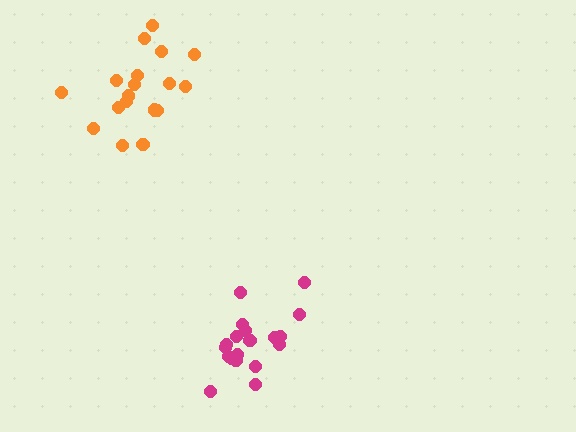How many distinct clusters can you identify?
There are 2 distinct clusters.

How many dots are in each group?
Group 1: 19 dots, Group 2: 18 dots (37 total).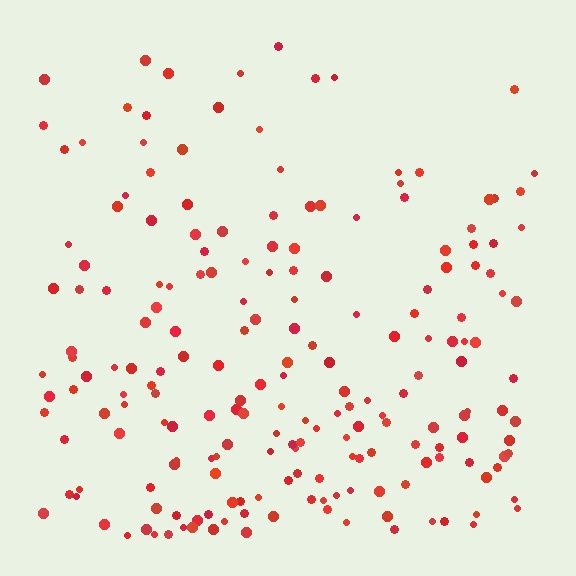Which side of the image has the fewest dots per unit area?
The top.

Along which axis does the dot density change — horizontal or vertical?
Vertical.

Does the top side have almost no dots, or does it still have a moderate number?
Still a moderate number, just noticeably fewer than the bottom.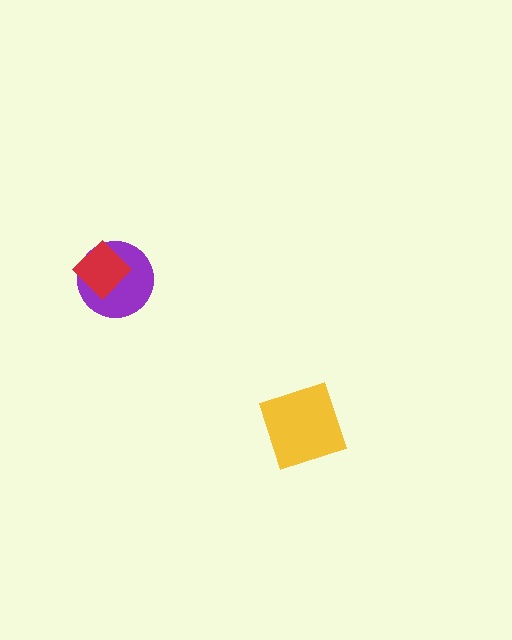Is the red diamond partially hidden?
No, no other shape covers it.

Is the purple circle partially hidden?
Yes, it is partially covered by another shape.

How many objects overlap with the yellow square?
0 objects overlap with the yellow square.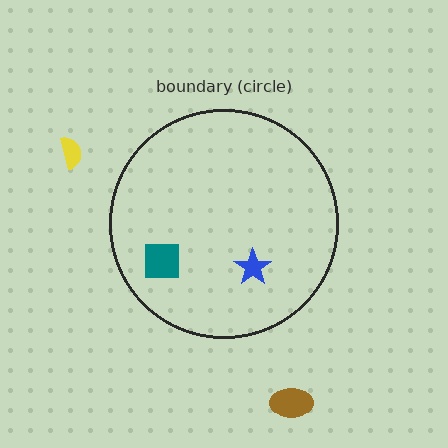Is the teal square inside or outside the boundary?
Inside.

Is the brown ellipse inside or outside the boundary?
Outside.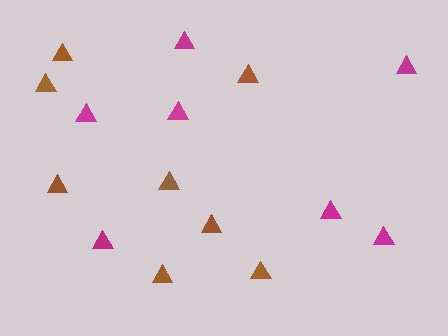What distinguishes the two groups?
There are 2 groups: one group of magenta triangles (7) and one group of brown triangles (8).